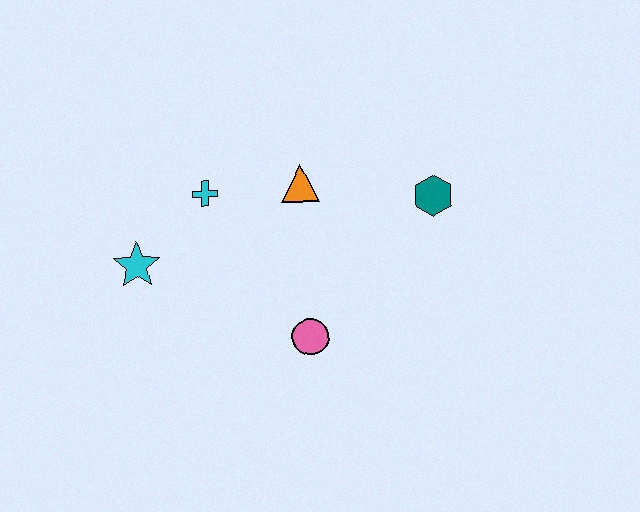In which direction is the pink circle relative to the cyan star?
The pink circle is to the right of the cyan star.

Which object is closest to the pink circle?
The orange triangle is closest to the pink circle.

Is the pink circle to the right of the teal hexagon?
No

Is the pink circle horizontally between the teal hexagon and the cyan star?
Yes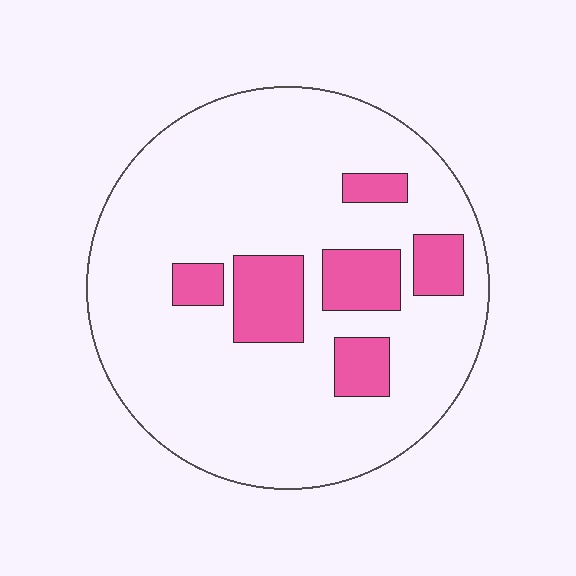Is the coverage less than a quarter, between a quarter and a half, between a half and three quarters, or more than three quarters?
Less than a quarter.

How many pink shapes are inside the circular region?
6.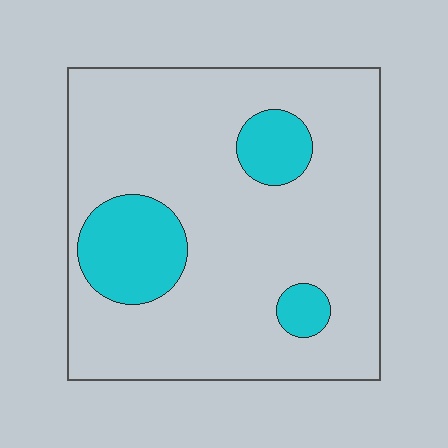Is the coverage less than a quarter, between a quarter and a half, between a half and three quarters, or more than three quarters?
Less than a quarter.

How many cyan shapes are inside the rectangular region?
3.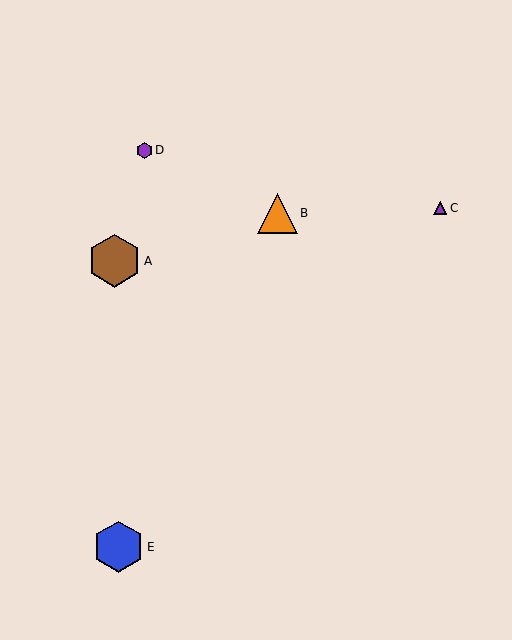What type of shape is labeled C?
Shape C is a purple triangle.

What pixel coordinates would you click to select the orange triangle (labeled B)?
Click at (277, 213) to select the orange triangle B.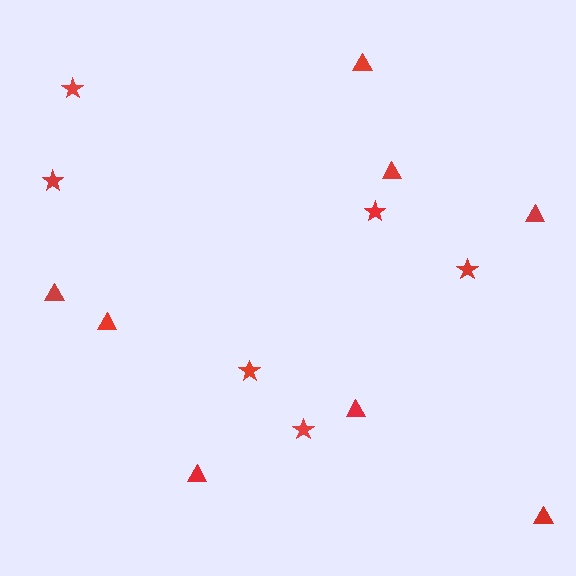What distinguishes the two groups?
There are 2 groups: one group of stars (6) and one group of triangles (8).